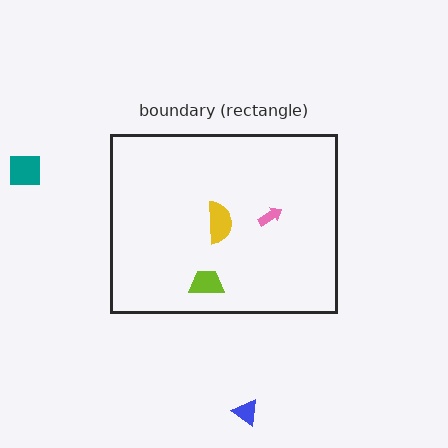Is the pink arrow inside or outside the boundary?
Inside.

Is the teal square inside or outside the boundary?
Outside.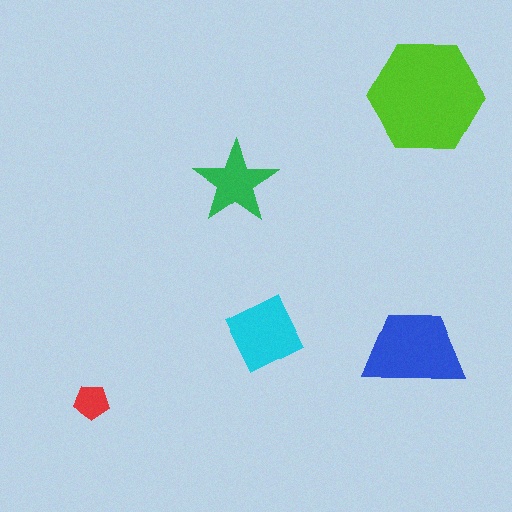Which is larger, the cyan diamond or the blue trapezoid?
The blue trapezoid.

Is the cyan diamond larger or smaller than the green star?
Larger.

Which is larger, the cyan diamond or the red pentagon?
The cyan diamond.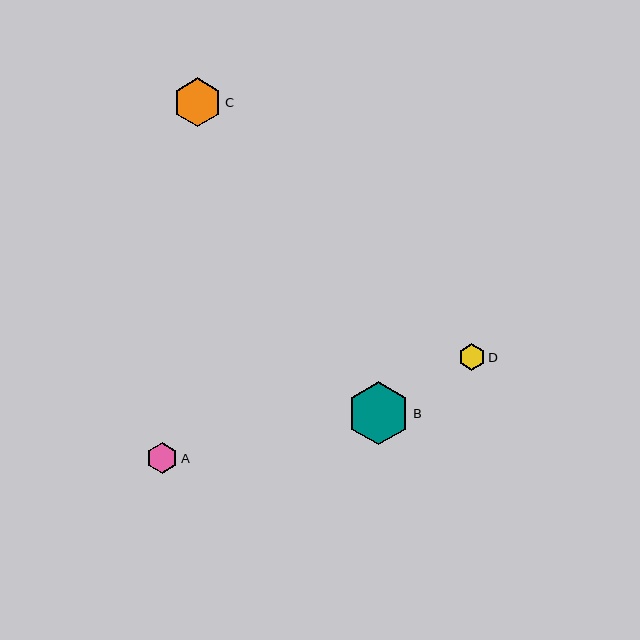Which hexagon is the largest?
Hexagon B is the largest with a size of approximately 63 pixels.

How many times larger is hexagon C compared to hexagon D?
Hexagon C is approximately 1.9 times the size of hexagon D.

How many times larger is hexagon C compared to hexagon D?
Hexagon C is approximately 1.9 times the size of hexagon D.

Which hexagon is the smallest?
Hexagon D is the smallest with a size of approximately 26 pixels.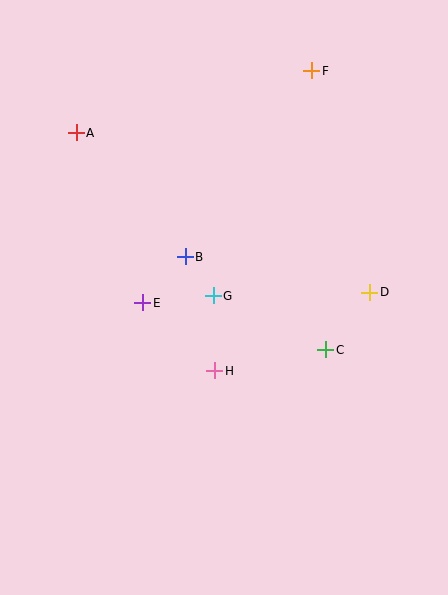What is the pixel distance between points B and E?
The distance between B and E is 63 pixels.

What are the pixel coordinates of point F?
Point F is at (312, 71).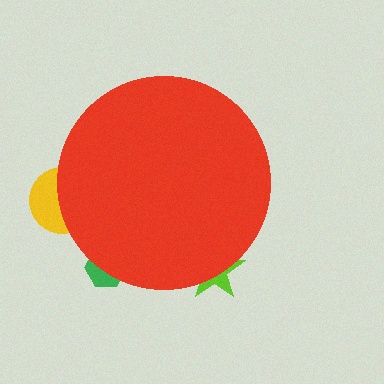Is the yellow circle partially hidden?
Yes, the yellow circle is partially hidden behind the red circle.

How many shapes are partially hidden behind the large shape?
3 shapes are partially hidden.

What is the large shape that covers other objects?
A red circle.